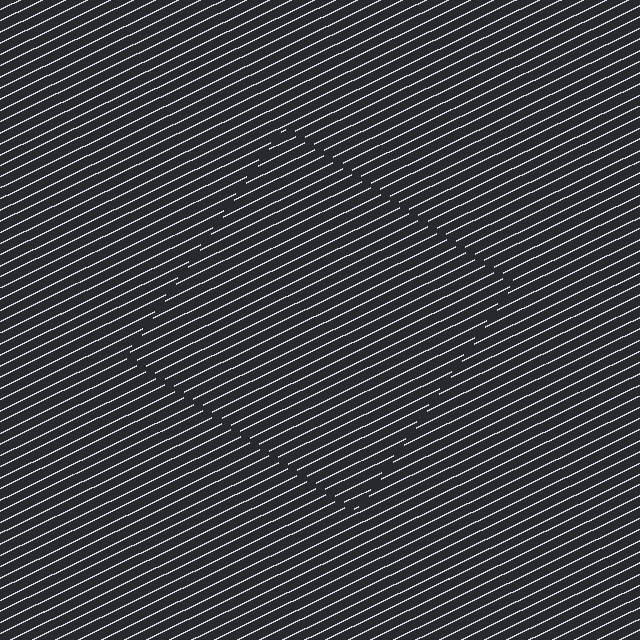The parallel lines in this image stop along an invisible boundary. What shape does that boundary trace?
An illusory square. The interior of the shape contains the same grating, shifted by half a period — the contour is defined by the phase discontinuity where line-ends from the inner and outer gratings abut.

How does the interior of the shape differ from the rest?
The interior of the shape contains the same grating, shifted by half a period — the contour is defined by the phase discontinuity where line-ends from the inner and outer gratings abut.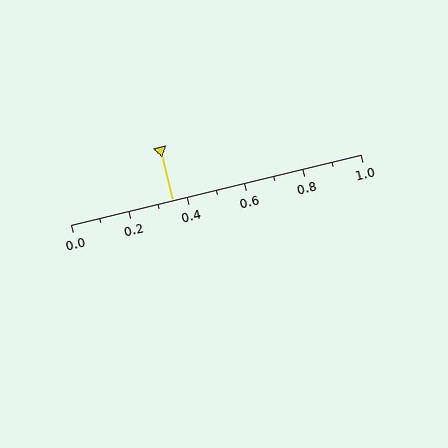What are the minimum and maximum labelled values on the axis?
The axis runs from 0.0 to 1.0.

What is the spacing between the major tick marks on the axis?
The major ticks are spaced 0.2 apart.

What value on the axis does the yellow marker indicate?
The marker indicates approximately 0.35.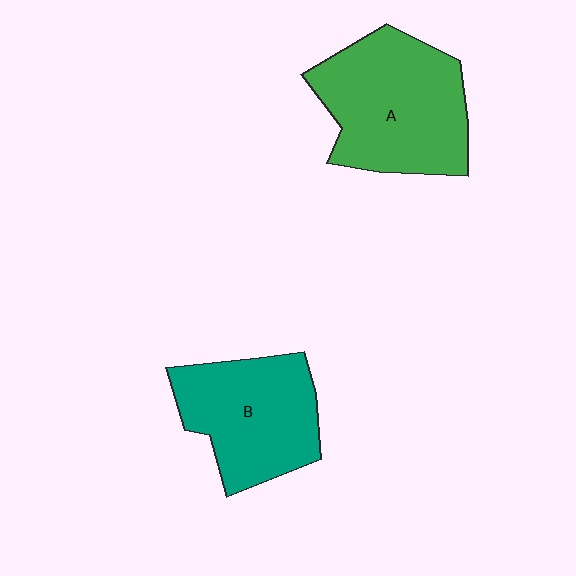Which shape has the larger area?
Shape A (green).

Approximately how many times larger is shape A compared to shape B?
Approximately 1.2 times.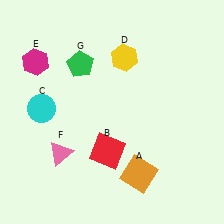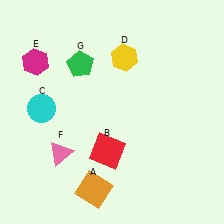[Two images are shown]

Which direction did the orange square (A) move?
The orange square (A) moved left.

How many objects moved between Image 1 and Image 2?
1 object moved between the two images.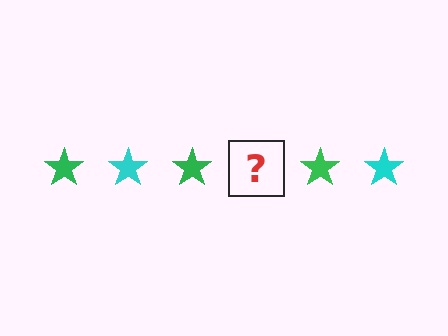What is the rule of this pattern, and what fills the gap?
The rule is that the pattern cycles through green, cyan stars. The gap should be filled with a cyan star.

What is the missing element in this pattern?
The missing element is a cyan star.